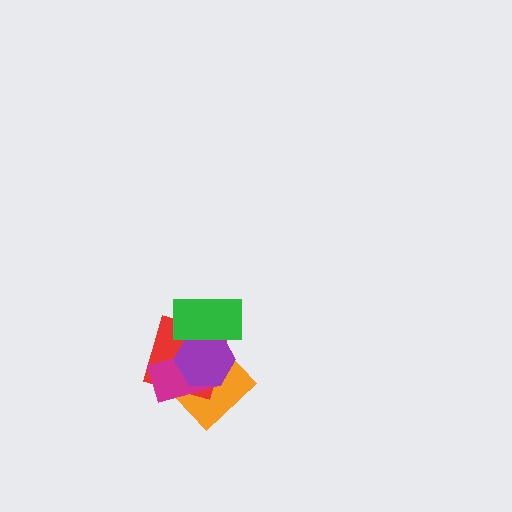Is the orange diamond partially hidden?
Yes, it is partially covered by another shape.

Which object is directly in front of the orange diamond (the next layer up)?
The red diamond is directly in front of the orange diamond.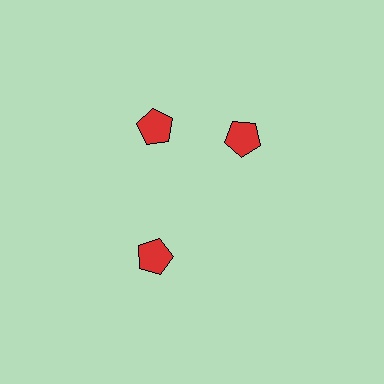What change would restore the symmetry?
The symmetry would be restored by rotating it back into even spacing with its neighbors so that all 3 pentagons sit at equal angles and equal distance from the center.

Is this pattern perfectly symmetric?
No. The 3 red pentagons are arranged in a ring, but one element near the 3 o'clock position is rotated out of alignment along the ring, breaking the 3-fold rotational symmetry.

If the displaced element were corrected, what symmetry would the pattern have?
It would have 3-fold rotational symmetry — the pattern would map onto itself every 120 degrees.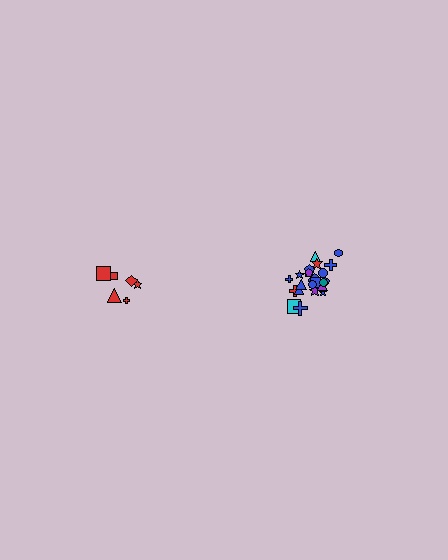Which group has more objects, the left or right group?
The right group.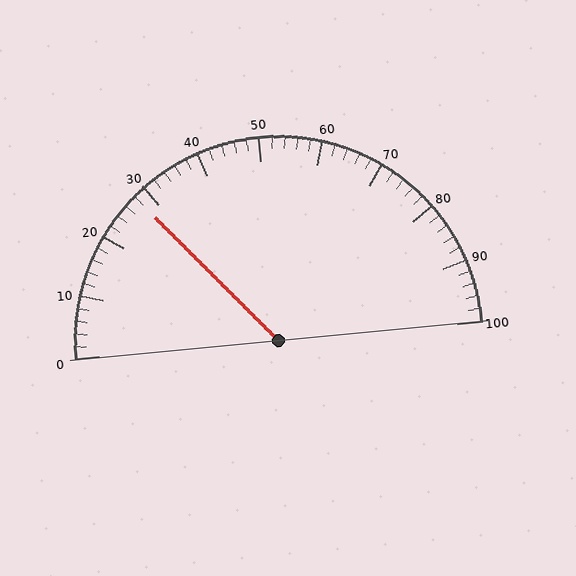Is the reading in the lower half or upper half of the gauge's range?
The reading is in the lower half of the range (0 to 100).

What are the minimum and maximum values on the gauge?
The gauge ranges from 0 to 100.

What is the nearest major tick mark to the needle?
The nearest major tick mark is 30.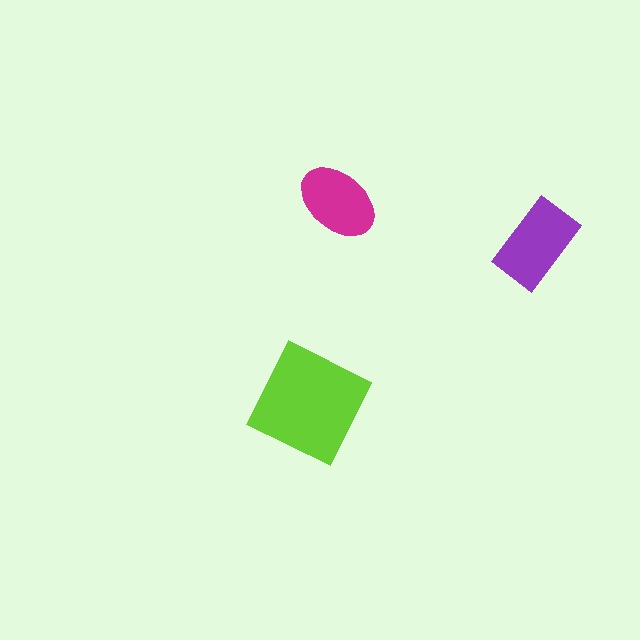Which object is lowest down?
The lime square is bottommost.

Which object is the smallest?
The magenta ellipse.